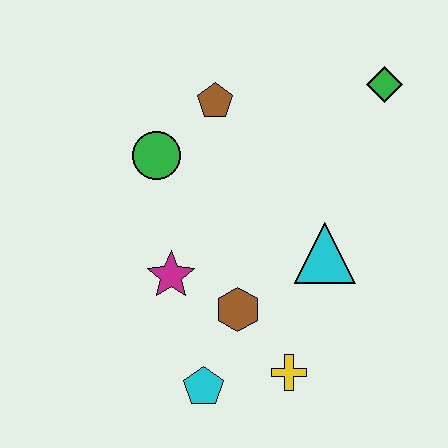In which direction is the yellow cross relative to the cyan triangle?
The yellow cross is below the cyan triangle.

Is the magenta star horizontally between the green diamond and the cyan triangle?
No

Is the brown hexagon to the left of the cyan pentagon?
No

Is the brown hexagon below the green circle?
Yes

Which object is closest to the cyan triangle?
The brown hexagon is closest to the cyan triangle.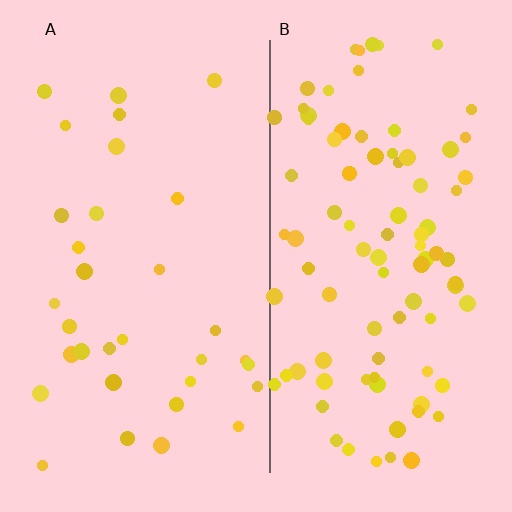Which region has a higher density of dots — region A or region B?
B (the right).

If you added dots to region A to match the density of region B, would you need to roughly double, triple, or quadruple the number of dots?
Approximately triple.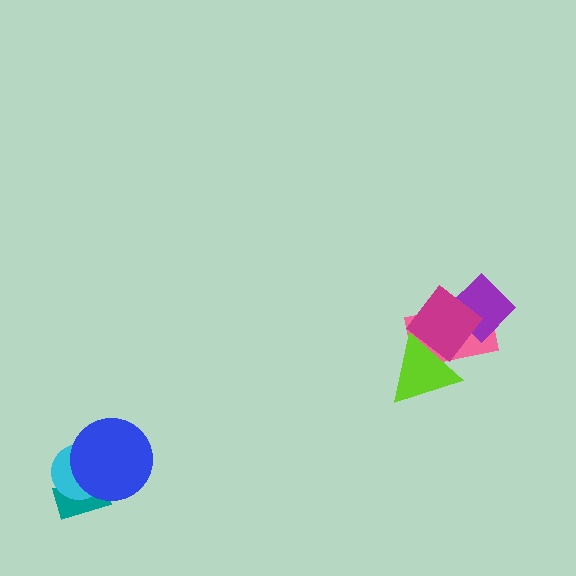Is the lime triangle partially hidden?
Yes, it is partially covered by another shape.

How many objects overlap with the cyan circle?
2 objects overlap with the cyan circle.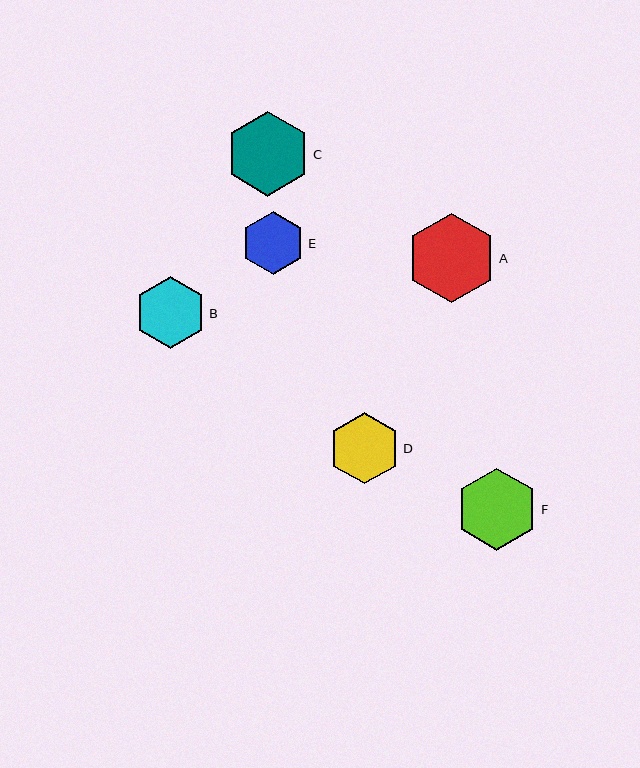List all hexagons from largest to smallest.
From largest to smallest: A, C, F, B, D, E.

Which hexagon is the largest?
Hexagon A is the largest with a size of approximately 89 pixels.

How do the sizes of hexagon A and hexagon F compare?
Hexagon A and hexagon F are approximately the same size.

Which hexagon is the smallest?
Hexagon E is the smallest with a size of approximately 63 pixels.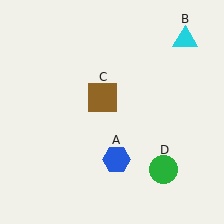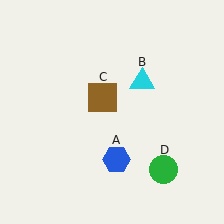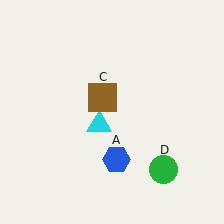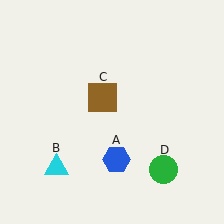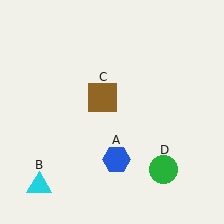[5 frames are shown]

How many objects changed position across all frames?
1 object changed position: cyan triangle (object B).